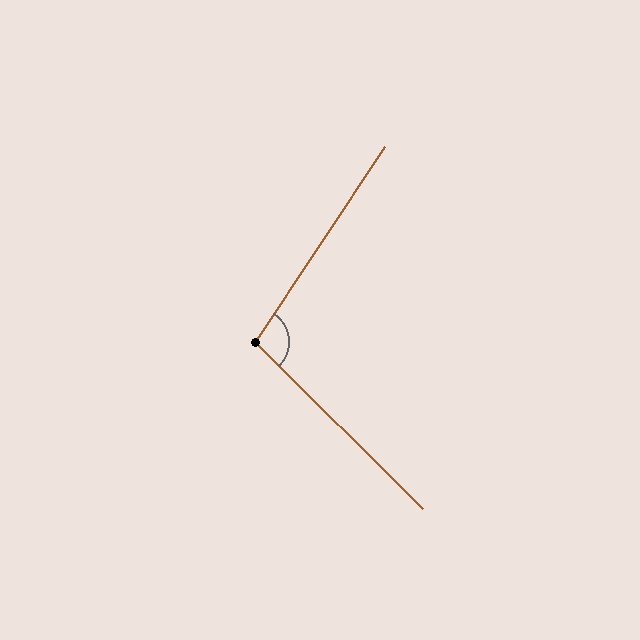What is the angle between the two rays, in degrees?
Approximately 101 degrees.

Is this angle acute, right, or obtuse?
It is obtuse.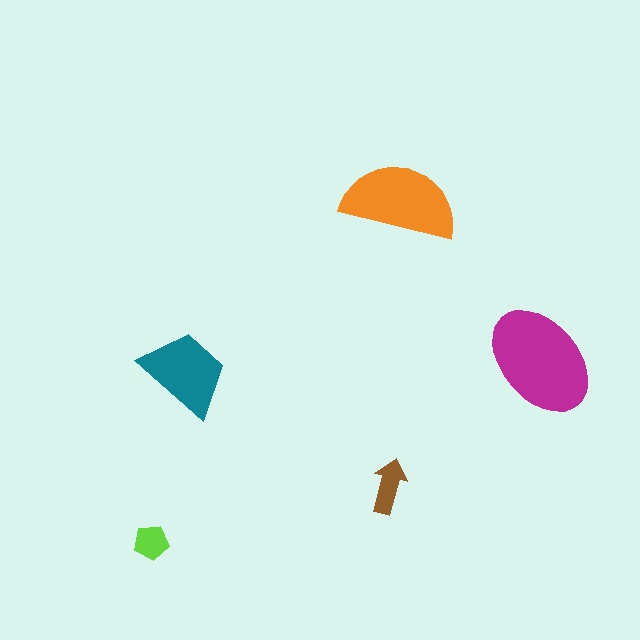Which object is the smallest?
The lime pentagon.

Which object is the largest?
The magenta ellipse.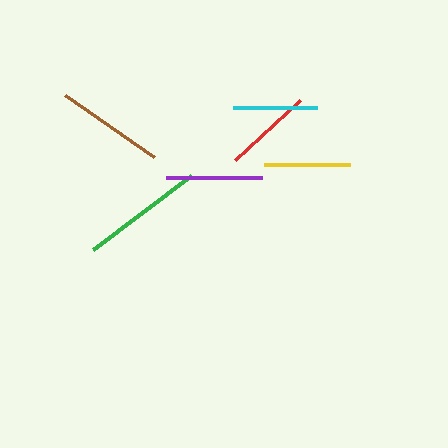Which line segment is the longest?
The green line is the longest at approximately 122 pixels.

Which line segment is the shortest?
The cyan line is the shortest at approximately 84 pixels.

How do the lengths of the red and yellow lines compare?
The red and yellow lines are approximately the same length.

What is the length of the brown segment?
The brown segment is approximately 109 pixels long.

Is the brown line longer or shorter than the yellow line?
The brown line is longer than the yellow line.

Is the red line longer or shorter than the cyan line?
The red line is longer than the cyan line.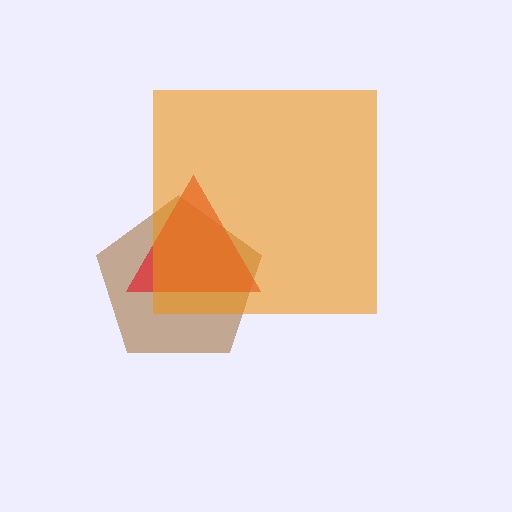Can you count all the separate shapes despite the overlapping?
Yes, there are 3 separate shapes.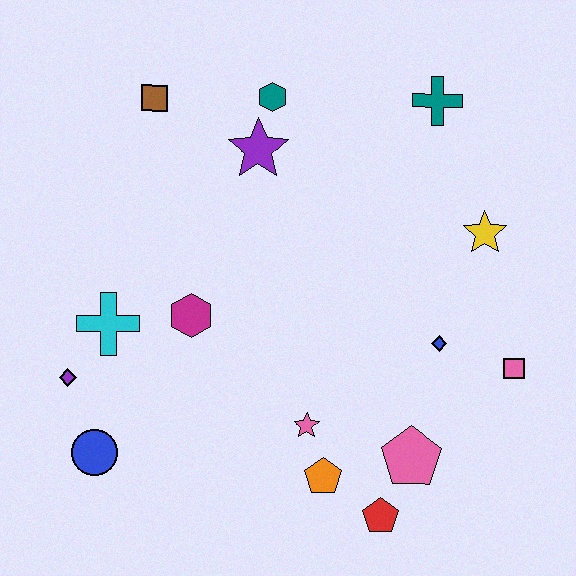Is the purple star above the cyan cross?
Yes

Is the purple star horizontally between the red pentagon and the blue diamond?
No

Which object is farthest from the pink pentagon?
The brown square is farthest from the pink pentagon.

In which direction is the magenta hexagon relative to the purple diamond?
The magenta hexagon is to the right of the purple diamond.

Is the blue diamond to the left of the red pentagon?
No